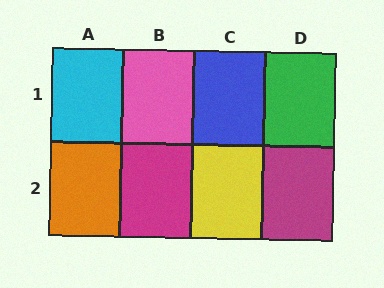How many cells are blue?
1 cell is blue.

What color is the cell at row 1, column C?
Blue.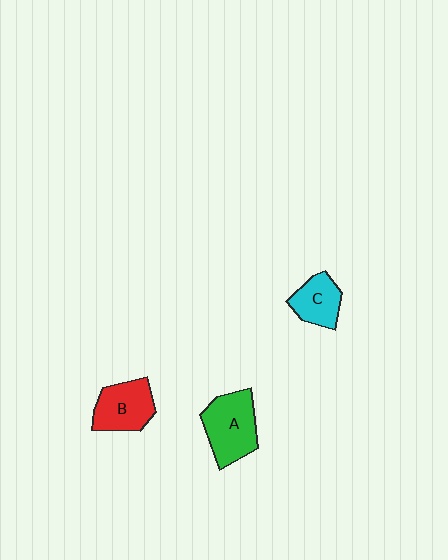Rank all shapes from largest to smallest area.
From largest to smallest: A (green), B (red), C (cyan).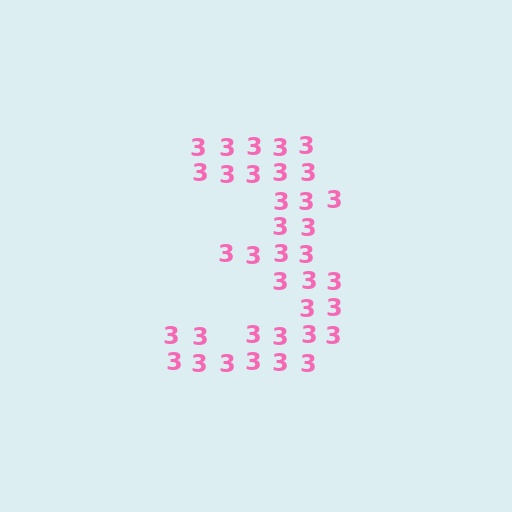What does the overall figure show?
The overall figure shows the digit 3.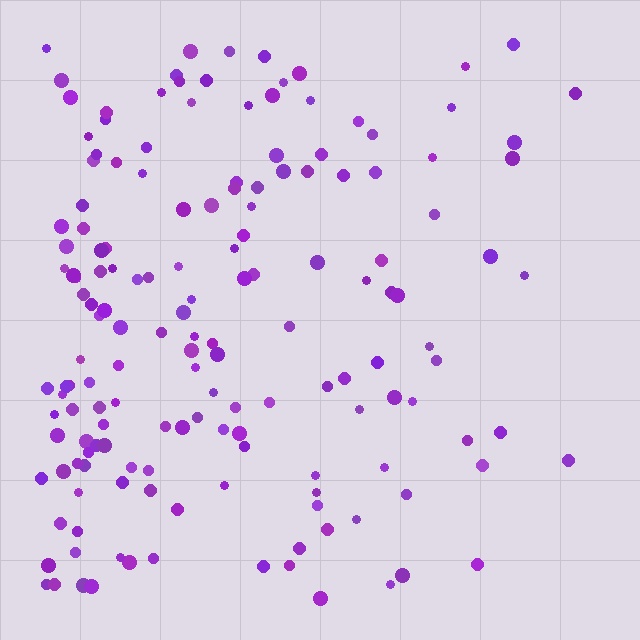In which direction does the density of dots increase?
From right to left, with the left side densest.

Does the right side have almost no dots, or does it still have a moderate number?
Still a moderate number, just noticeably fewer than the left.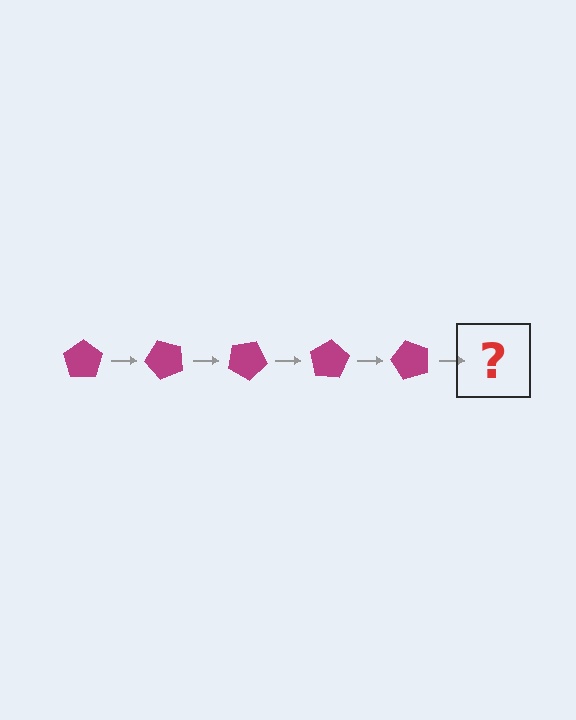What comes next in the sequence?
The next element should be a magenta pentagon rotated 250 degrees.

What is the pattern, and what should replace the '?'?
The pattern is that the pentagon rotates 50 degrees each step. The '?' should be a magenta pentagon rotated 250 degrees.